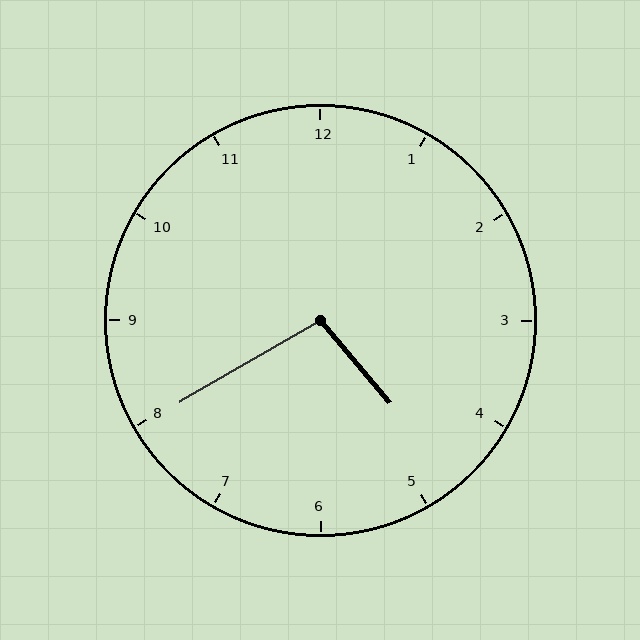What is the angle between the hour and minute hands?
Approximately 100 degrees.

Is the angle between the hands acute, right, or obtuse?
It is obtuse.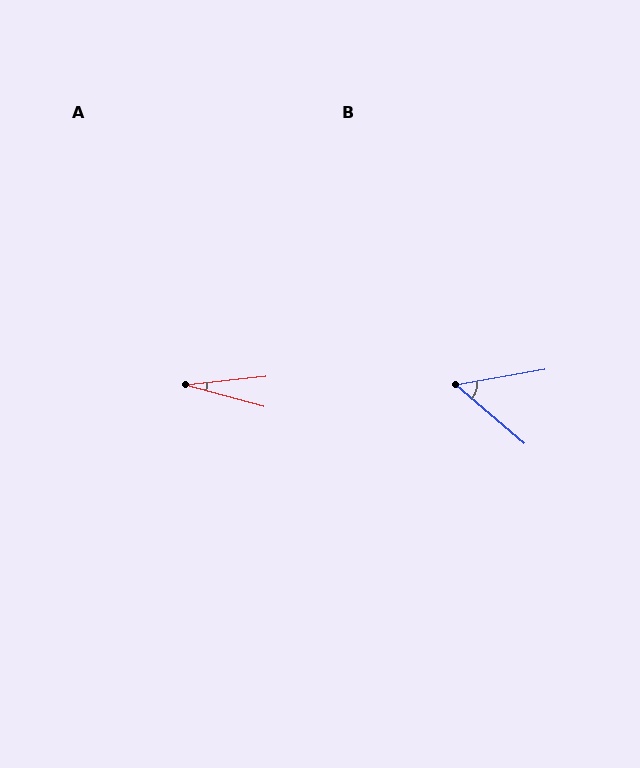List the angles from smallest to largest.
A (22°), B (50°).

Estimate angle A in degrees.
Approximately 22 degrees.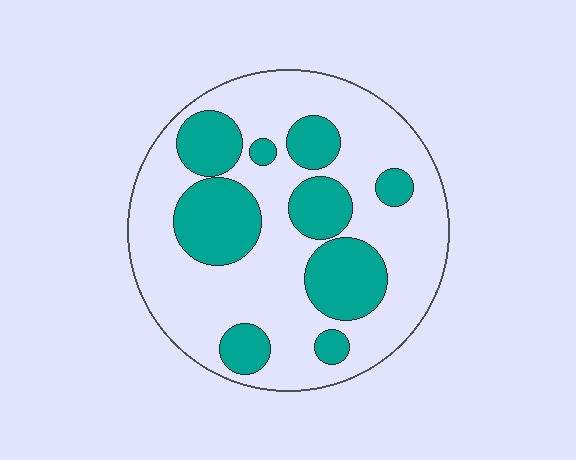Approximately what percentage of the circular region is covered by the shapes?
Approximately 30%.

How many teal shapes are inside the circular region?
9.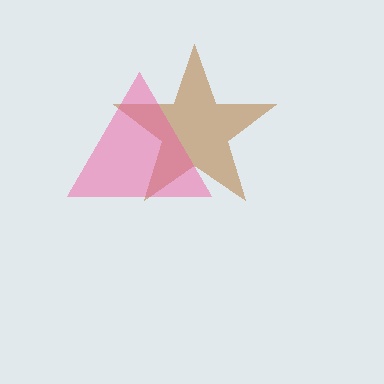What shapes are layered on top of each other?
The layered shapes are: a brown star, a pink triangle.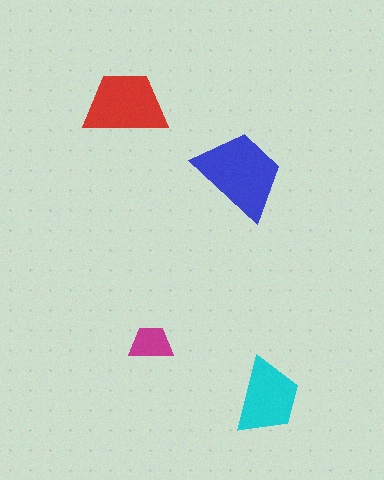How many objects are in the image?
There are 4 objects in the image.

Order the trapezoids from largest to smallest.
the blue one, the red one, the cyan one, the magenta one.